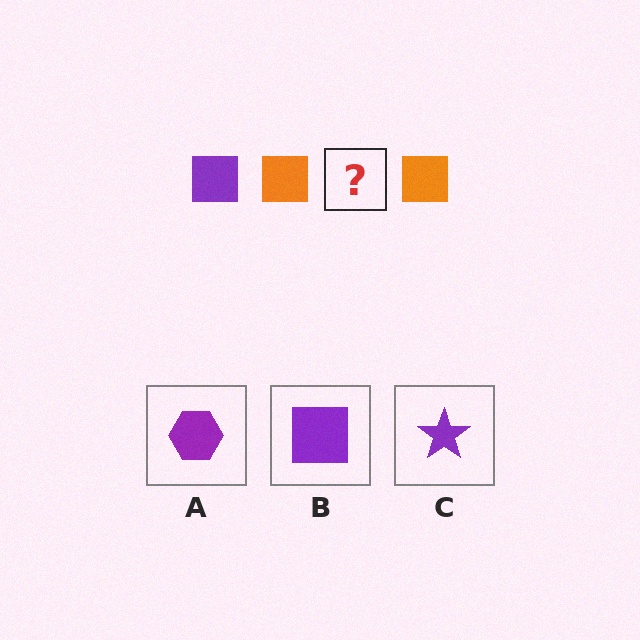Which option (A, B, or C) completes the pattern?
B.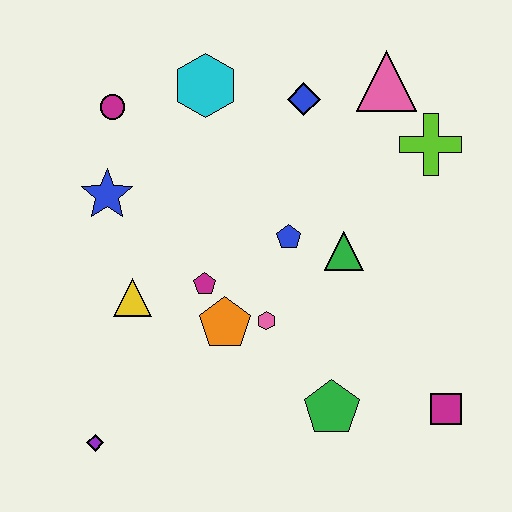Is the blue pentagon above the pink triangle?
No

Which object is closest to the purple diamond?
The yellow triangle is closest to the purple diamond.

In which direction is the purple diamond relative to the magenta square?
The purple diamond is to the left of the magenta square.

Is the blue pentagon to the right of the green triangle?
No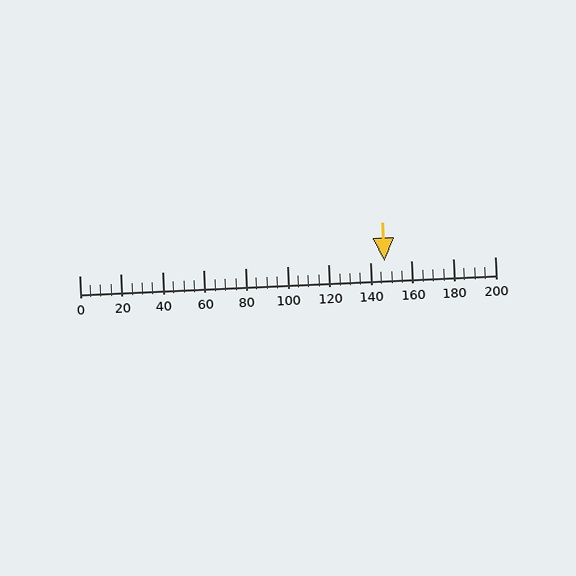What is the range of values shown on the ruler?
The ruler shows values from 0 to 200.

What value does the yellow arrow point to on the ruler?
The yellow arrow points to approximately 147.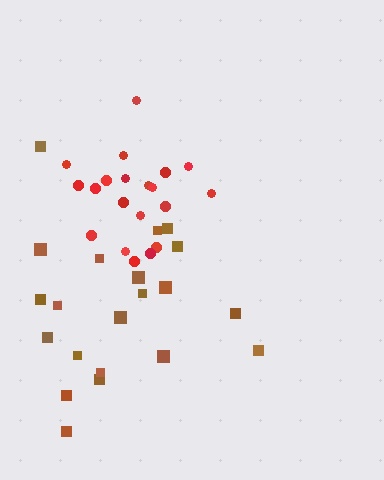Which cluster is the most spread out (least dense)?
Brown.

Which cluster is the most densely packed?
Red.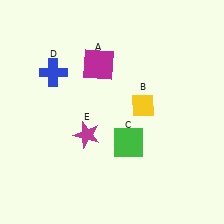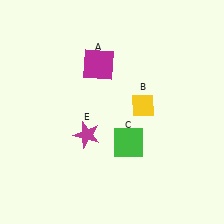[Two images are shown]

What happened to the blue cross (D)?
The blue cross (D) was removed in Image 2. It was in the top-left area of Image 1.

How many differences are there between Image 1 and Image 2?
There is 1 difference between the two images.